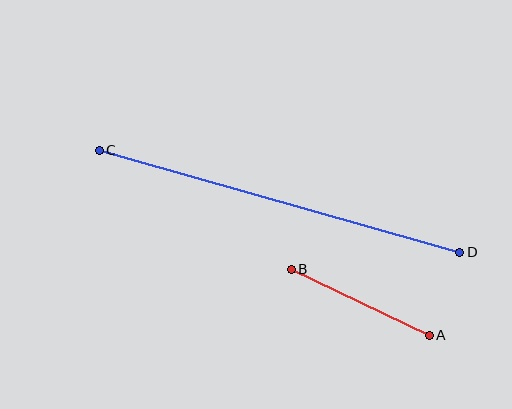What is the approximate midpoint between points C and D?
The midpoint is at approximately (280, 201) pixels.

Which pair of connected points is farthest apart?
Points C and D are farthest apart.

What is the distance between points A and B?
The distance is approximately 153 pixels.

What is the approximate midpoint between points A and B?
The midpoint is at approximately (360, 302) pixels.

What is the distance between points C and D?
The distance is approximately 375 pixels.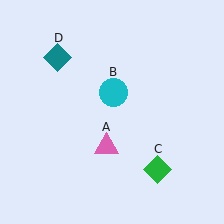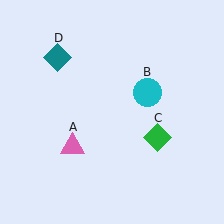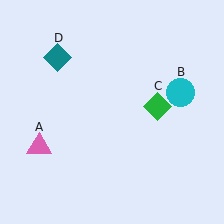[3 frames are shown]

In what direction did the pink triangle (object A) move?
The pink triangle (object A) moved left.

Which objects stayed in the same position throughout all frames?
Teal diamond (object D) remained stationary.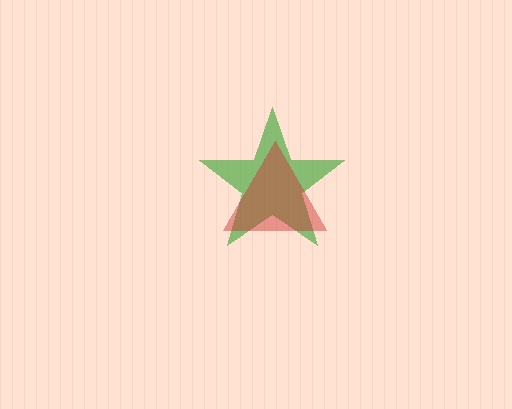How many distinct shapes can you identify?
There are 2 distinct shapes: a green star, a red triangle.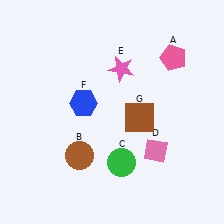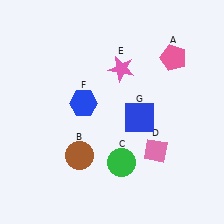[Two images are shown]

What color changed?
The square (G) changed from brown in Image 1 to blue in Image 2.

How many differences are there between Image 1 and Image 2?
There is 1 difference between the two images.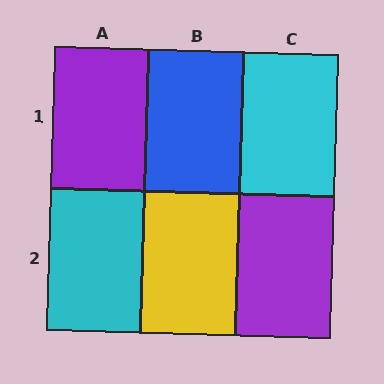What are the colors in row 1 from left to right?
Purple, blue, cyan.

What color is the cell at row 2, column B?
Yellow.